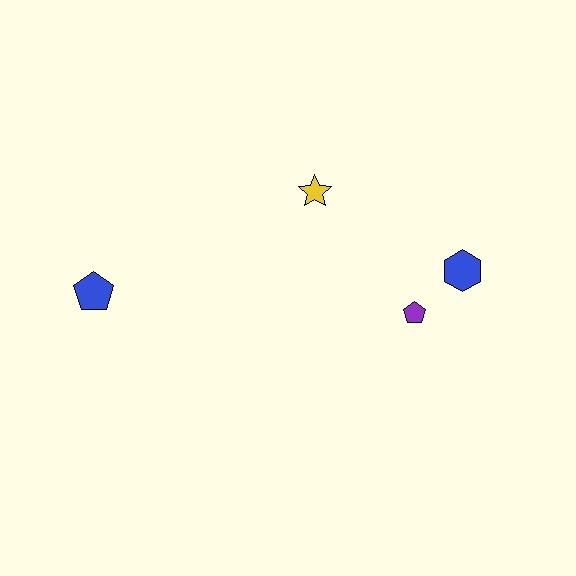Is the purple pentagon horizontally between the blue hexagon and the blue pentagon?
Yes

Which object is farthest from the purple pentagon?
The blue pentagon is farthest from the purple pentagon.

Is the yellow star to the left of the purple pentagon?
Yes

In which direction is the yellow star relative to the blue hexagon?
The yellow star is to the left of the blue hexagon.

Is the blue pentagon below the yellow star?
Yes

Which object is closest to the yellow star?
The purple pentagon is closest to the yellow star.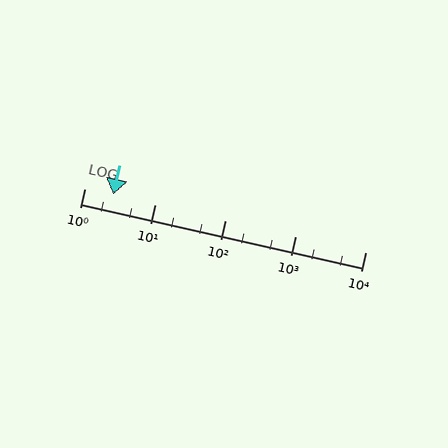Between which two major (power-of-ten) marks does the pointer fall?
The pointer is between 1 and 10.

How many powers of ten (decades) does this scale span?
The scale spans 4 decades, from 1 to 10000.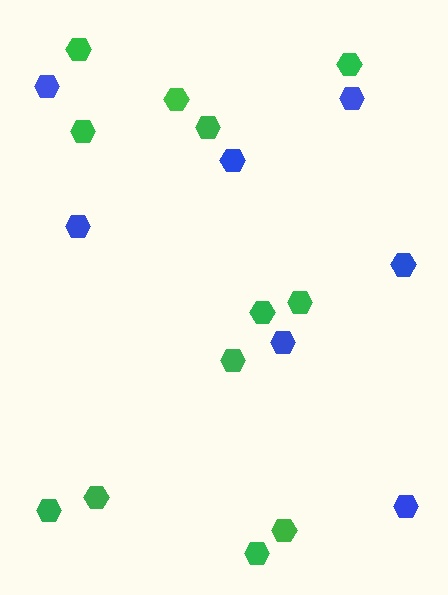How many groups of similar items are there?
There are 2 groups: one group of green hexagons (12) and one group of blue hexagons (7).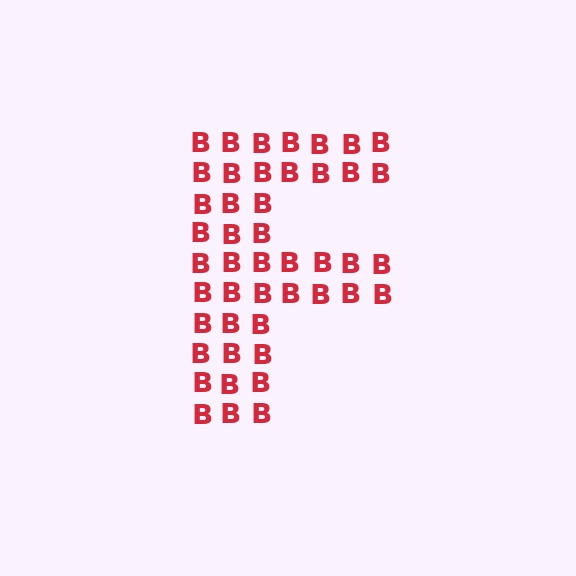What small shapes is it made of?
It is made of small letter B's.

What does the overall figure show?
The overall figure shows the letter F.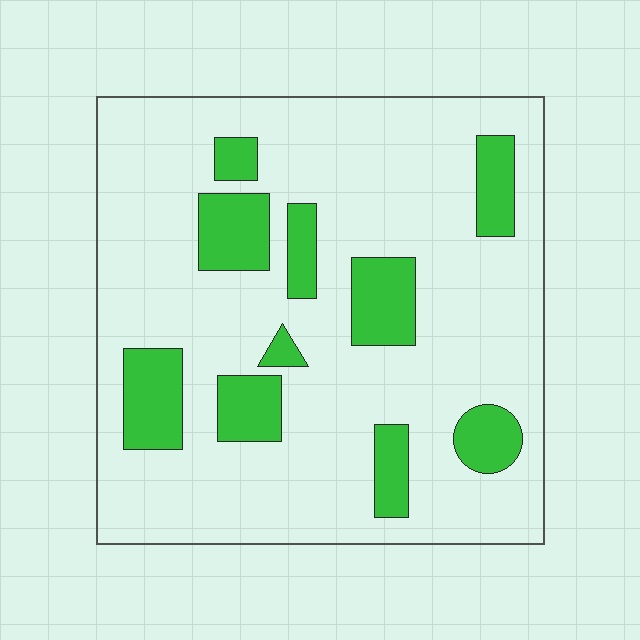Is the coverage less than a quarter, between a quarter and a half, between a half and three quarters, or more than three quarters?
Less than a quarter.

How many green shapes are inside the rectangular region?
10.